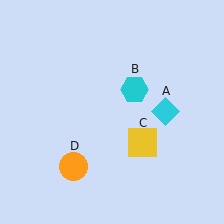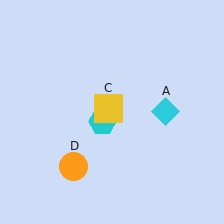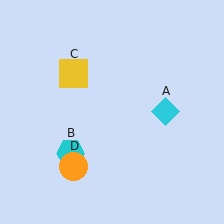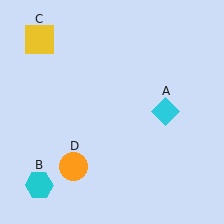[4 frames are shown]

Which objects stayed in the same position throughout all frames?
Cyan diamond (object A) and orange circle (object D) remained stationary.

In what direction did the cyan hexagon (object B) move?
The cyan hexagon (object B) moved down and to the left.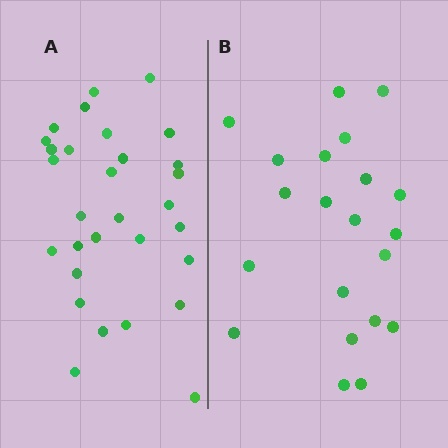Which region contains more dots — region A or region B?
Region A (the left region) has more dots.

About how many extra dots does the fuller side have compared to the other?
Region A has roughly 8 or so more dots than region B.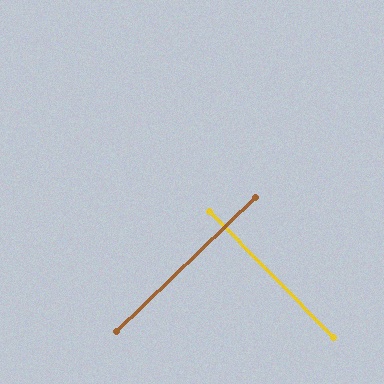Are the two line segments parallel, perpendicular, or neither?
Perpendicular — they meet at approximately 90°.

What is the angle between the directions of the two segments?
Approximately 90 degrees.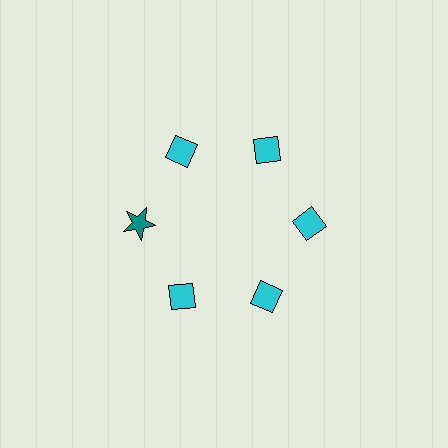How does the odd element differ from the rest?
It differs in both color (teal instead of cyan) and shape (star instead of diamond).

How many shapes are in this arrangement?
There are 6 shapes arranged in a ring pattern.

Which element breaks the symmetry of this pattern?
The teal star at roughly the 9 o'clock position breaks the symmetry. All other shapes are cyan diamonds.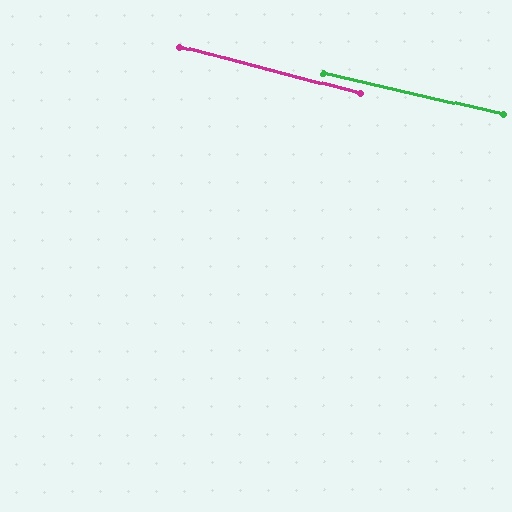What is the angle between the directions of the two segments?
Approximately 2 degrees.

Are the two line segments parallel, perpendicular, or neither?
Parallel — their directions differ by only 1.8°.